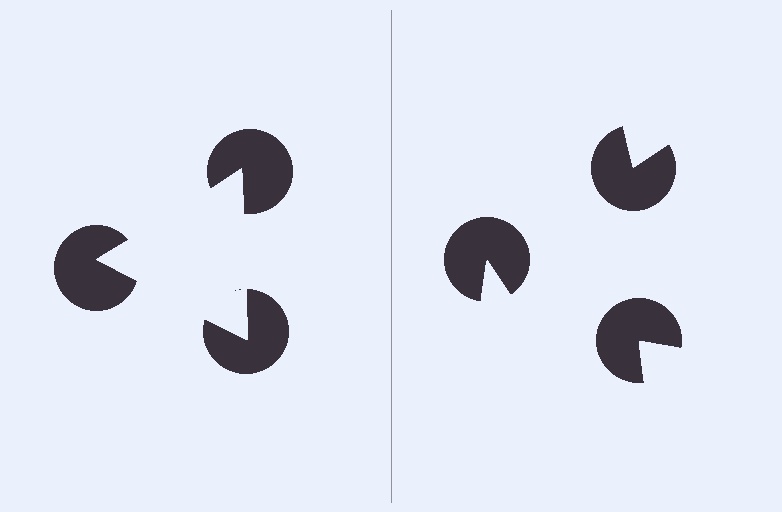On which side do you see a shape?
An illusory triangle appears on the left side. On the right side the wedge cuts are rotated, so no coherent shape forms.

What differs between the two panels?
The pac-man discs are positioned identically on both sides; only the wedge orientations differ. On the left they align to a triangle; on the right they are misaligned.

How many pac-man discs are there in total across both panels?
6 — 3 on each side.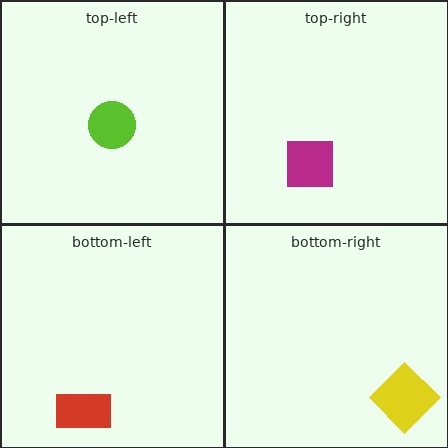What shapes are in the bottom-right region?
The yellow diamond.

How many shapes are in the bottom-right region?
1.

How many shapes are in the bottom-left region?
1.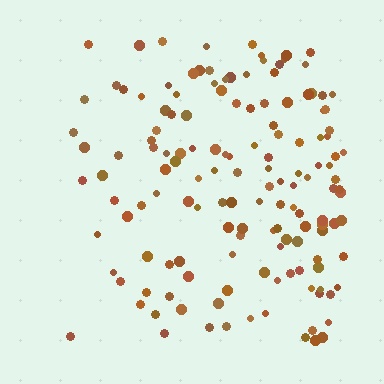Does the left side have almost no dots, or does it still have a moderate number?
Still a moderate number, just noticeably fewer than the right.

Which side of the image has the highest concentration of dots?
The right.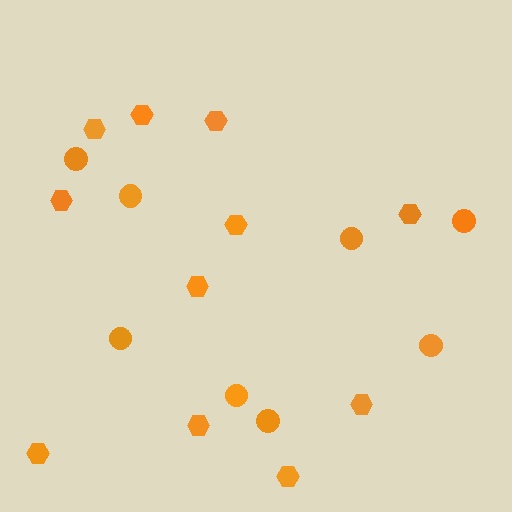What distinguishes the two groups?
There are 2 groups: one group of circles (8) and one group of hexagons (11).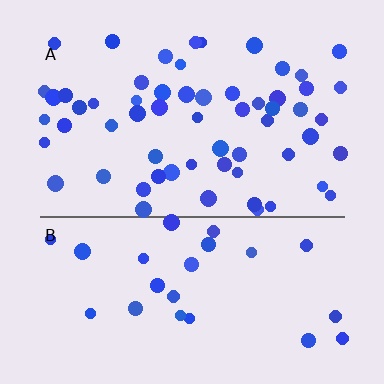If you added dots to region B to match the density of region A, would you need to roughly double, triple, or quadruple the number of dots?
Approximately double.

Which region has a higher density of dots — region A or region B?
A (the top).